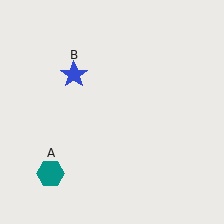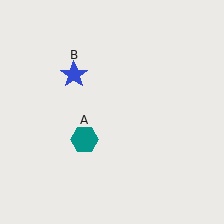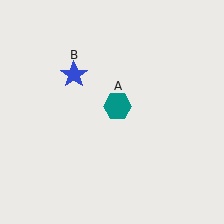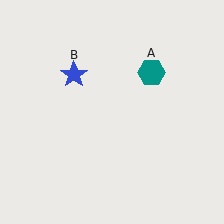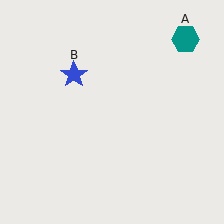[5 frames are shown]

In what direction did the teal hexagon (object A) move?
The teal hexagon (object A) moved up and to the right.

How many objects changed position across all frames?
1 object changed position: teal hexagon (object A).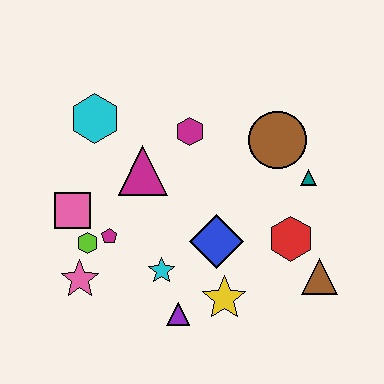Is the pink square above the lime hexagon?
Yes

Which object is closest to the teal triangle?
The brown circle is closest to the teal triangle.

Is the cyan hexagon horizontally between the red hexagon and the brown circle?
No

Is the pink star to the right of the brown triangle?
No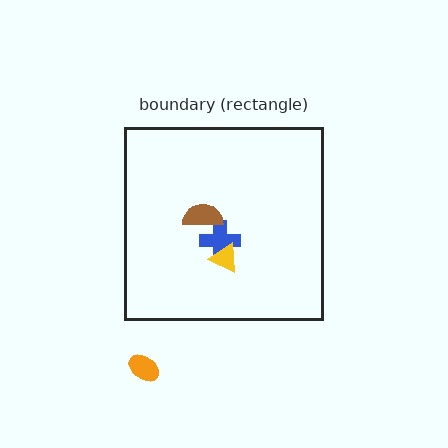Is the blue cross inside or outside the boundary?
Inside.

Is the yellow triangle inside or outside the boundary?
Inside.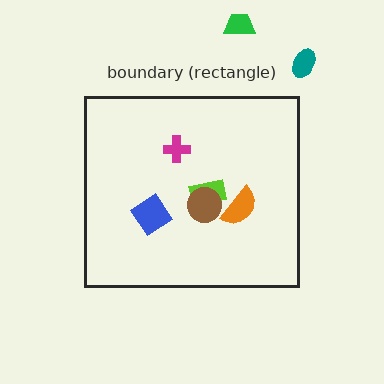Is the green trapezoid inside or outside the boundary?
Outside.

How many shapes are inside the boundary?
5 inside, 2 outside.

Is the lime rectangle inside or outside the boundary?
Inside.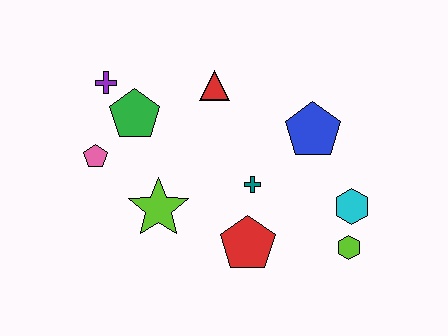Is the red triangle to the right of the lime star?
Yes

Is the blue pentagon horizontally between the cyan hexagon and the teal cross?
Yes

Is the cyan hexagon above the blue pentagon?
No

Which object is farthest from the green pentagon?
The lime hexagon is farthest from the green pentagon.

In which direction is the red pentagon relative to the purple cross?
The red pentagon is below the purple cross.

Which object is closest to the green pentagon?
The purple cross is closest to the green pentagon.